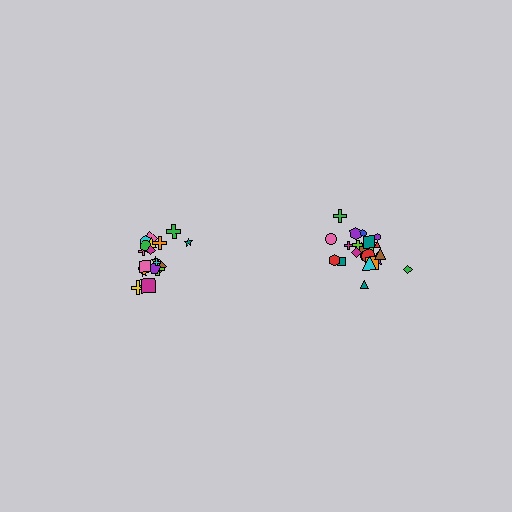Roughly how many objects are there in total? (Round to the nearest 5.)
Roughly 45 objects in total.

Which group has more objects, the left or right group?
The right group.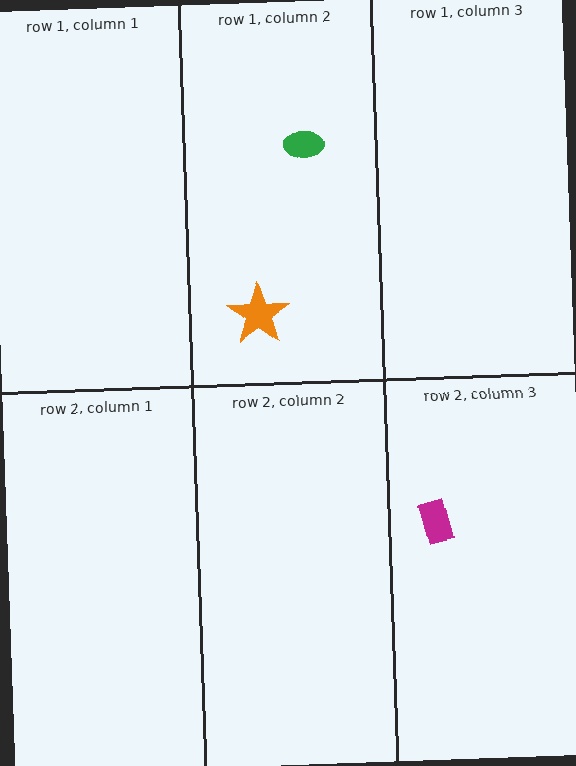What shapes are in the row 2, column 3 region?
The magenta rectangle.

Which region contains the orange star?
The row 1, column 2 region.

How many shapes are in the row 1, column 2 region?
2.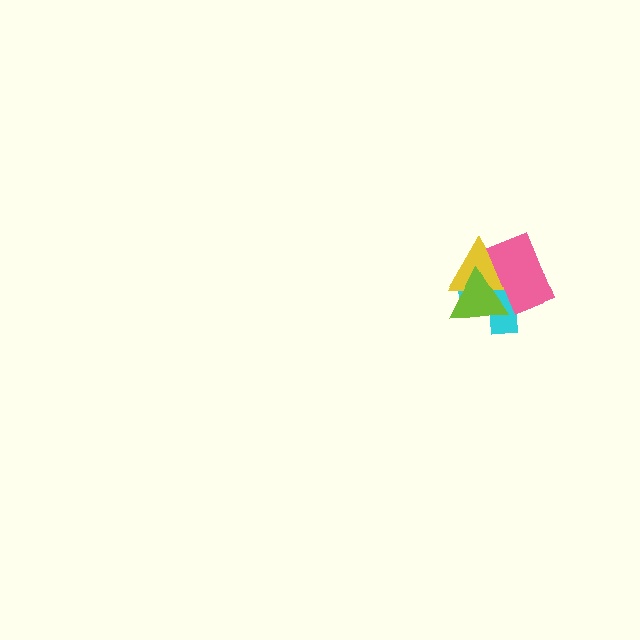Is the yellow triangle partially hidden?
Yes, it is partially covered by another shape.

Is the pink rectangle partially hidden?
No, no other shape covers it.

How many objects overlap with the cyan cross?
3 objects overlap with the cyan cross.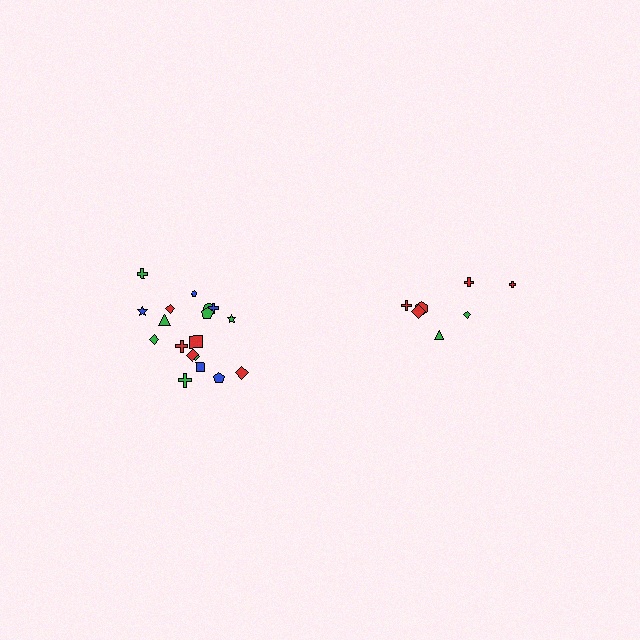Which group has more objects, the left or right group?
The left group.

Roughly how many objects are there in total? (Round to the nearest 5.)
Roughly 25 objects in total.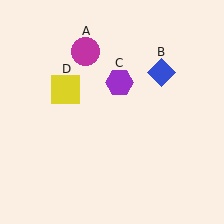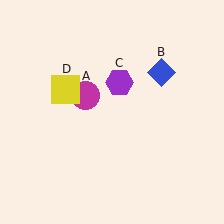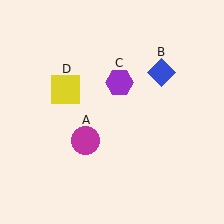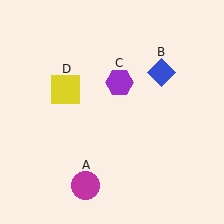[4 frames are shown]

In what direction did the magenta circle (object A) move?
The magenta circle (object A) moved down.